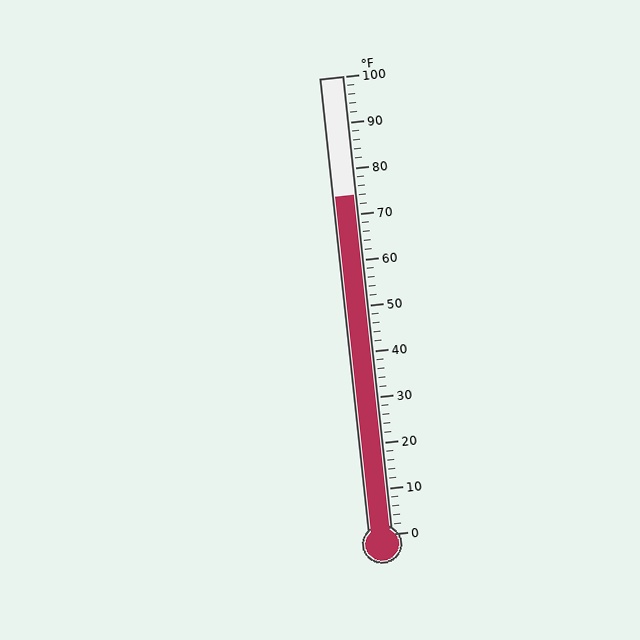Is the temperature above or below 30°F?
The temperature is above 30°F.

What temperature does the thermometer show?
The thermometer shows approximately 74°F.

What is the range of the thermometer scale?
The thermometer scale ranges from 0°F to 100°F.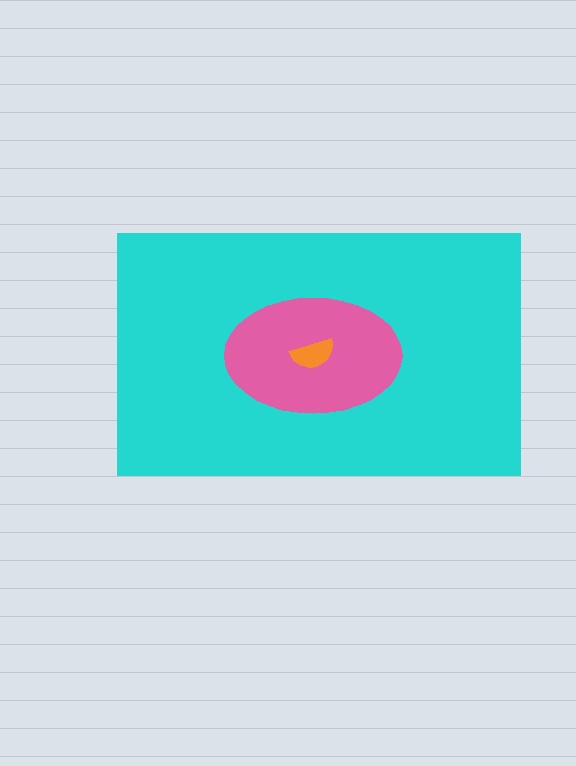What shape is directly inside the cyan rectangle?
The pink ellipse.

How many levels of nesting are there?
3.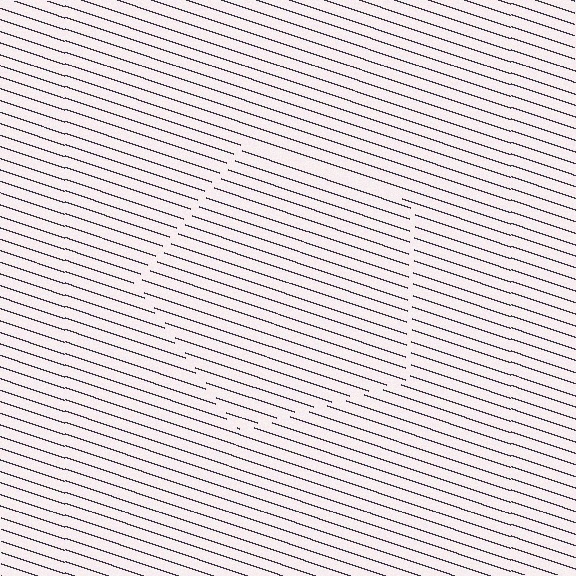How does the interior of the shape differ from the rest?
The interior of the shape contains the same grating, shifted by half a period — the contour is defined by the phase discontinuity where line-ends from the inner and outer gratings abut.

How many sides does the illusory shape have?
5 sides — the line-ends trace a pentagon.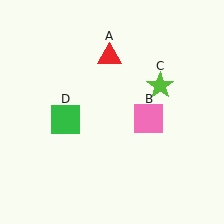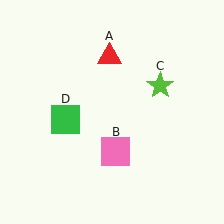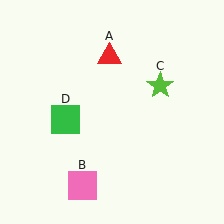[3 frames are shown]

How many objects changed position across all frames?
1 object changed position: pink square (object B).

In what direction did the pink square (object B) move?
The pink square (object B) moved down and to the left.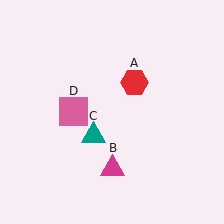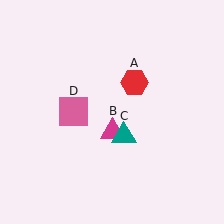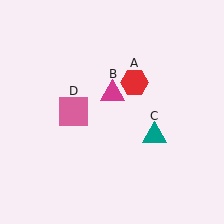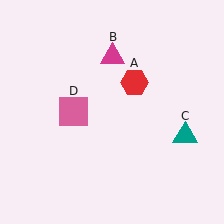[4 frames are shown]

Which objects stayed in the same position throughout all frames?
Red hexagon (object A) and pink square (object D) remained stationary.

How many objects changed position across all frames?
2 objects changed position: magenta triangle (object B), teal triangle (object C).